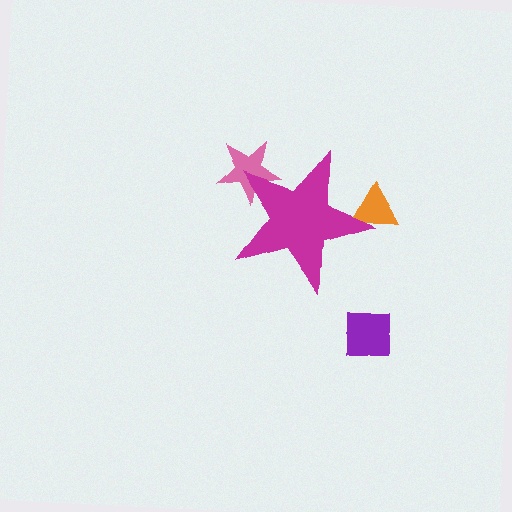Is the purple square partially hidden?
No, the purple square is fully visible.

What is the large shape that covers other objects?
A magenta star.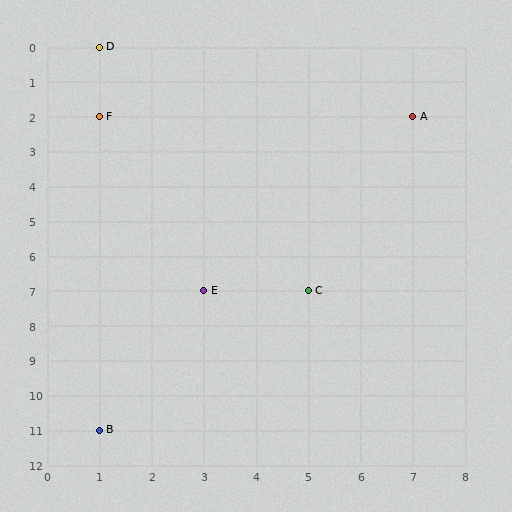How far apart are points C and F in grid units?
Points C and F are 4 columns and 5 rows apart (about 6.4 grid units diagonally).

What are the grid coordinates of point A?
Point A is at grid coordinates (7, 2).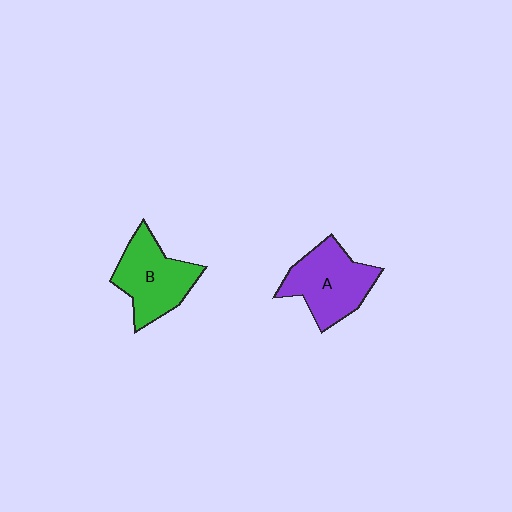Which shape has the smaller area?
Shape B (green).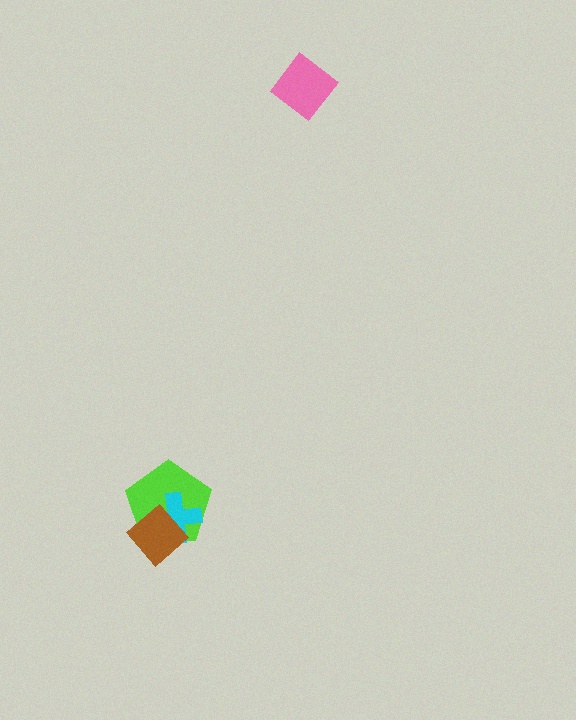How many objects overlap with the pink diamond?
0 objects overlap with the pink diamond.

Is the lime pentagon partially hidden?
Yes, it is partially covered by another shape.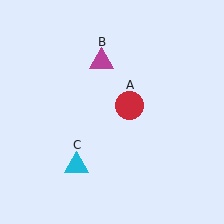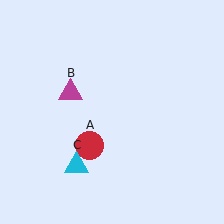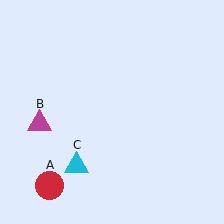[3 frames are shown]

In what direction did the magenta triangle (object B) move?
The magenta triangle (object B) moved down and to the left.